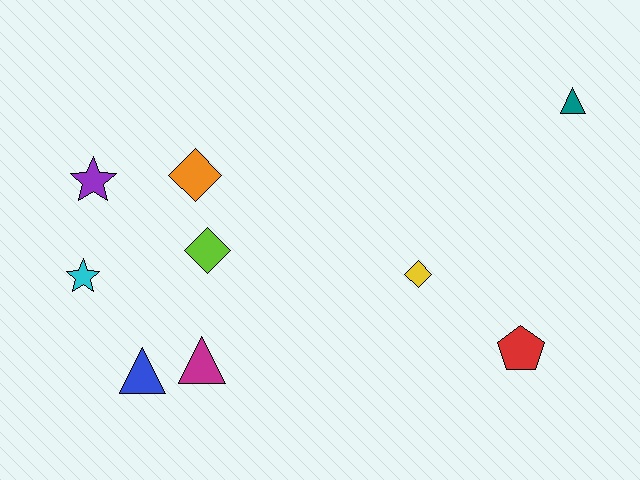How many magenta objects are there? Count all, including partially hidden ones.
There is 1 magenta object.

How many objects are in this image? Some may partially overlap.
There are 9 objects.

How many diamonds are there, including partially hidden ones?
There are 3 diamonds.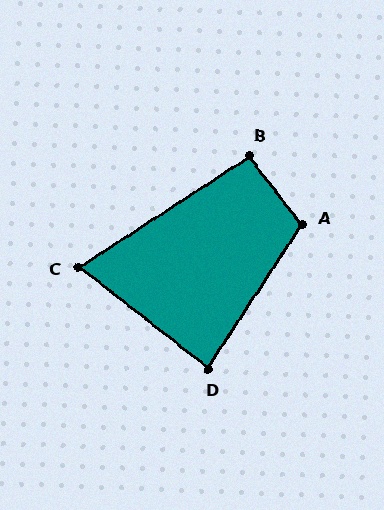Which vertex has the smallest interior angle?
C, at approximately 71 degrees.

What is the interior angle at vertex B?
Approximately 94 degrees (approximately right).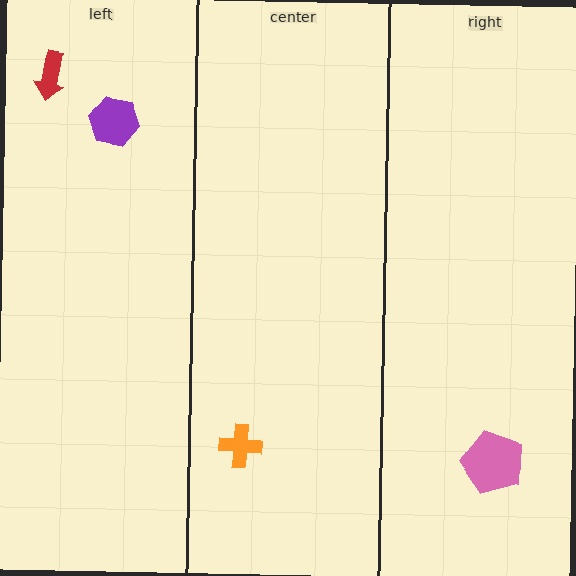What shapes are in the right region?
The pink pentagon.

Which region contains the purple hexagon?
The left region.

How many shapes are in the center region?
1.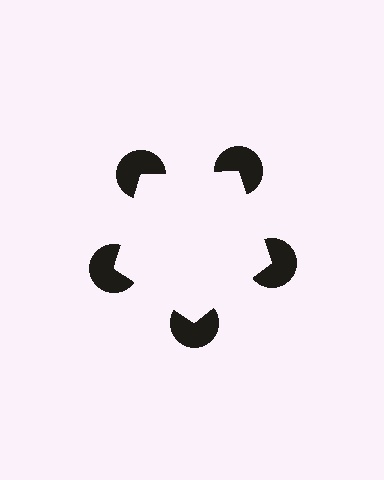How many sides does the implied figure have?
5 sides.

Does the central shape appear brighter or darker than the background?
It typically appears slightly brighter than the background, even though no actual brightness change is drawn.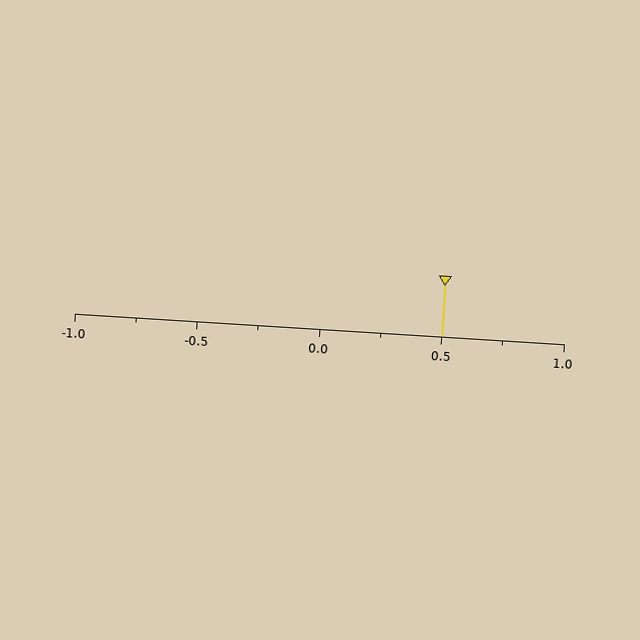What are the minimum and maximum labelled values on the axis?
The axis runs from -1.0 to 1.0.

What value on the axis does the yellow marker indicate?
The marker indicates approximately 0.5.